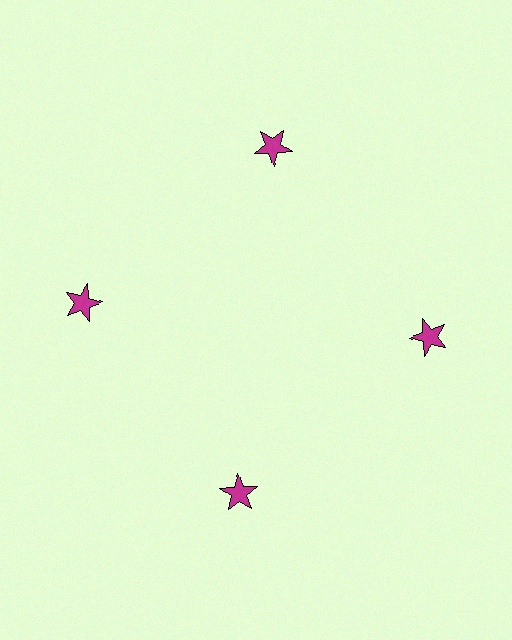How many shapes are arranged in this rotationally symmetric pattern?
There are 4 shapes, arranged in 4 groups of 1.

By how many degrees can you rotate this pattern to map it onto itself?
The pattern maps onto itself every 90 degrees of rotation.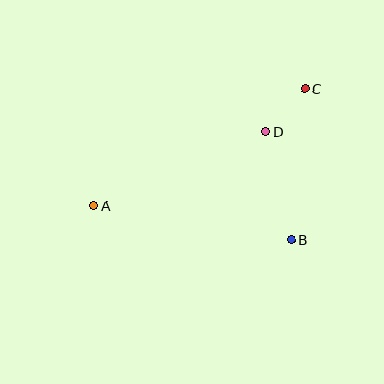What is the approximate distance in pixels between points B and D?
The distance between B and D is approximately 112 pixels.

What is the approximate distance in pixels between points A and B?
The distance between A and B is approximately 200 pixels.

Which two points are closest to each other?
Points C and D are closest to each other.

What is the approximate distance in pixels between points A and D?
The distance between A and D is approximately 187 pixels.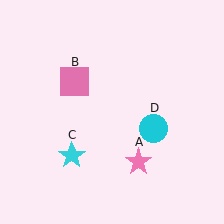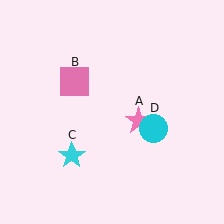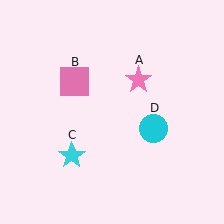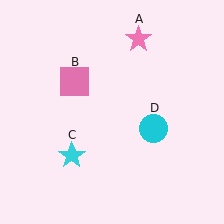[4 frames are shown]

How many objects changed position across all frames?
1 object changed position: pink star (object A).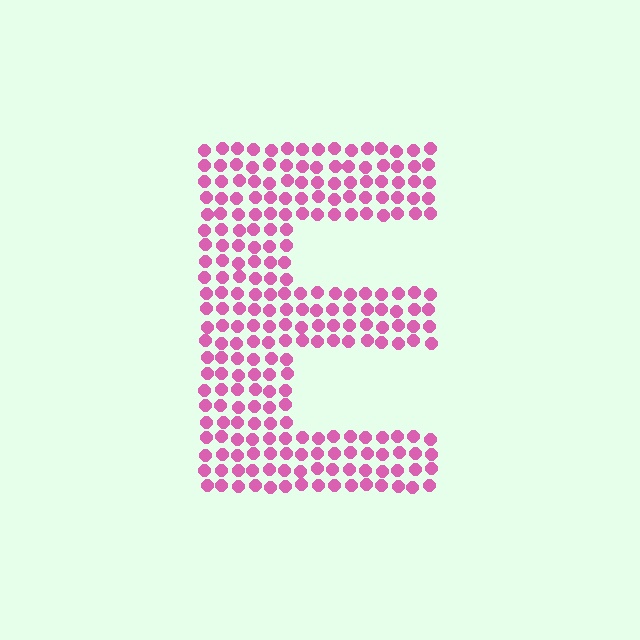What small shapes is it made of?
It is made of small circles.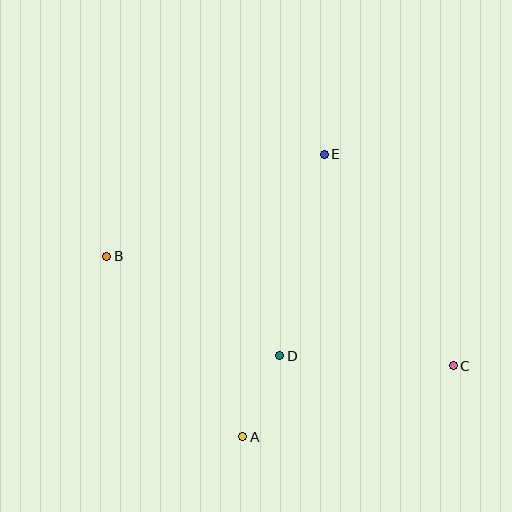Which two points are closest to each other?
Points A and D are closest to each other.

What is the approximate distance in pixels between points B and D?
The distance between B and D is approximately 200 pixels.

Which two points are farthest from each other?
Points B and C are farthest from each other.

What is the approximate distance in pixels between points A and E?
The distance between A and E is approximately 294 pixels.